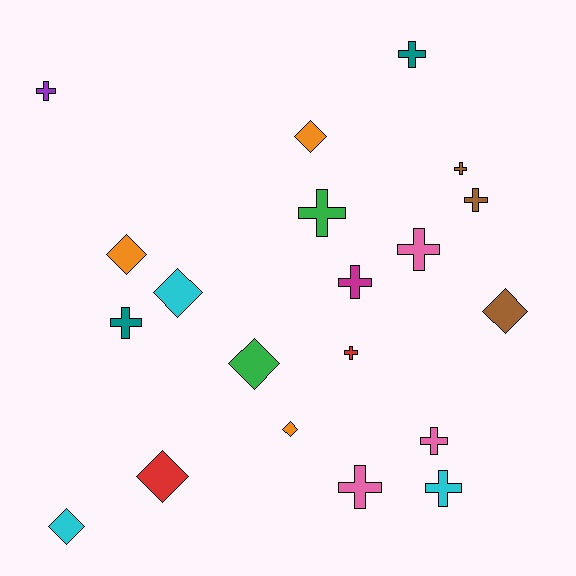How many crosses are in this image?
There are 12 crosses.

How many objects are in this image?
There are 20 objects.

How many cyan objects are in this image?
There are 3 cyan objects.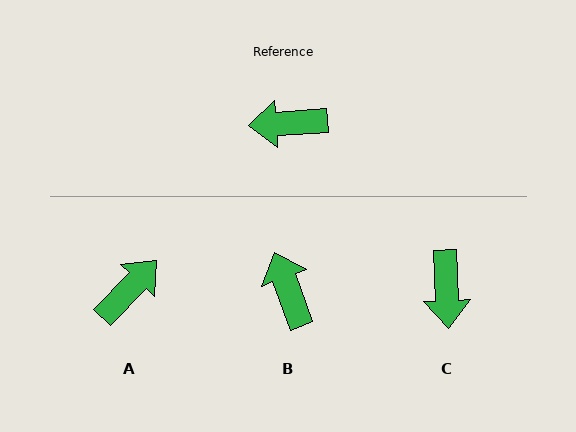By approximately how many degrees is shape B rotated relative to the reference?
Approximately 74 degrees clockwise.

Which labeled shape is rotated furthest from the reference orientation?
A, about 138 degrees away.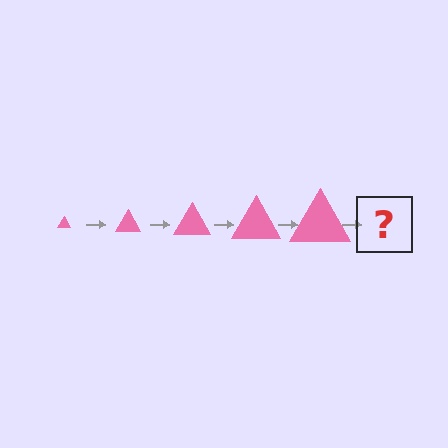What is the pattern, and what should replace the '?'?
The pattern is that the triangle gets progressively larger each step. The '?' should be a pink triangle, larger than the previous one.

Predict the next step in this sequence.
The next step is a pink triangle, larger than the previous one.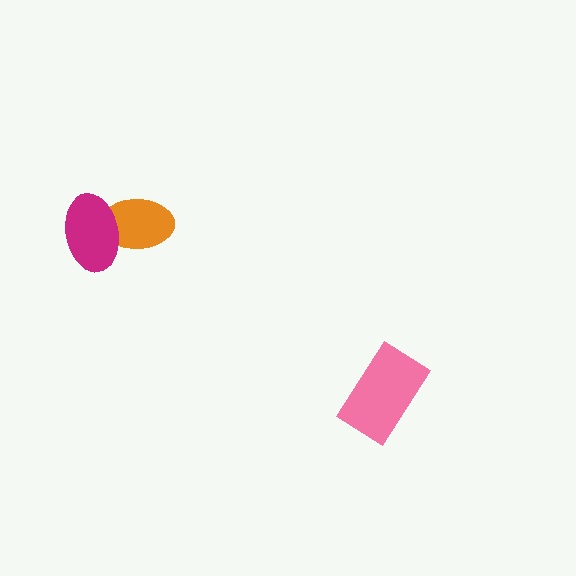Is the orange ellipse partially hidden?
Yes, it is partially covered by another shape.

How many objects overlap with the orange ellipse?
1 object overlaps with the orange ellipse.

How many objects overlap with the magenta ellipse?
1 object overlaps with the magenta ellipse.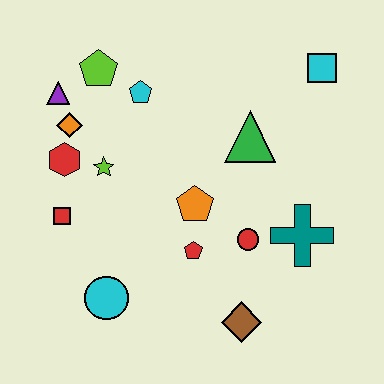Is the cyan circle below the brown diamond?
No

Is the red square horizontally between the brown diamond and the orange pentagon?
No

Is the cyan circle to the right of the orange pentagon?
No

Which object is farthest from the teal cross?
The purple triangle is farthest from the teal cross.